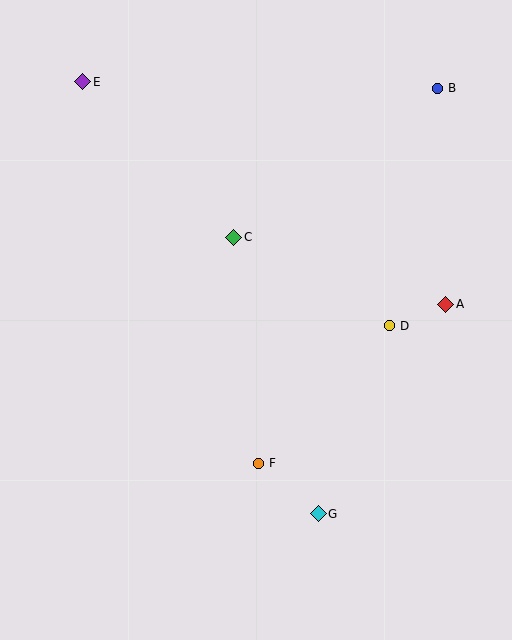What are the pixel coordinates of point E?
Point E is at (83, 82).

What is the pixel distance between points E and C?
The distance between E and C is 217 pixels.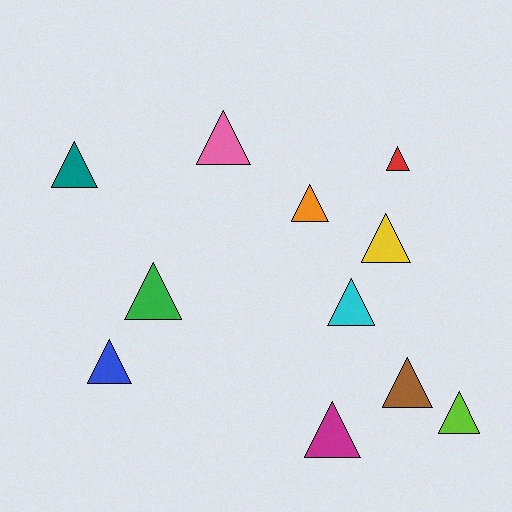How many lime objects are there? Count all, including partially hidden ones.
There is 1 lime object.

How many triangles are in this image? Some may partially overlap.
There are 11 triangles.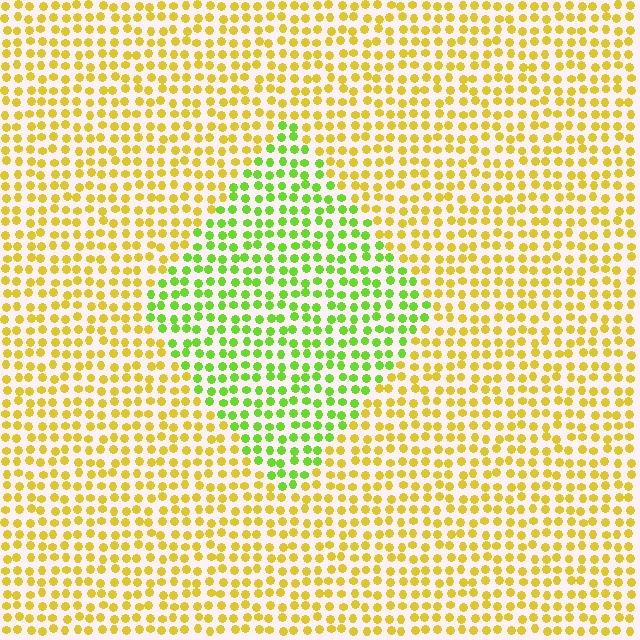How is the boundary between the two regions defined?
The boundary is defined purely by a slight shift in hue (about 48 degrees). Spacing, size, and orientation are identical on both sides.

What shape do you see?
I see a diamond.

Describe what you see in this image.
The image is filled with small yellow elements in a uniform arrangement. A diamond-shaped region is visible where the elements are tinted to a slightly different hue, forming a subtle color boundary.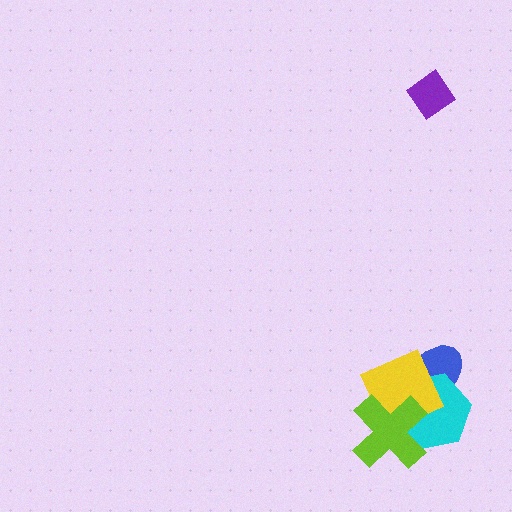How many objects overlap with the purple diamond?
0 objects overlap with the purple diamond.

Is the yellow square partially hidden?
Yes, it is partially covered by another shape.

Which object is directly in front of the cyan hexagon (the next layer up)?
The yellow square is directly in front of the cyan hexagon.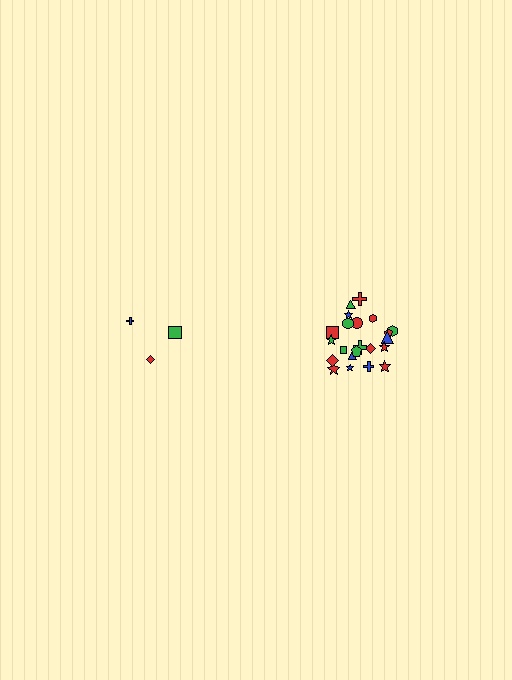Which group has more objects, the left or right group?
The right group.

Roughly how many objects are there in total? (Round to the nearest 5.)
Roughly 25 objects in total.